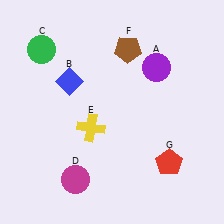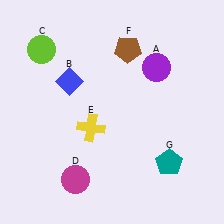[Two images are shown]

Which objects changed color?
C changed from green to lime. G changed from red to teal.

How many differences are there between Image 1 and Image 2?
There are 2 differences between the two images.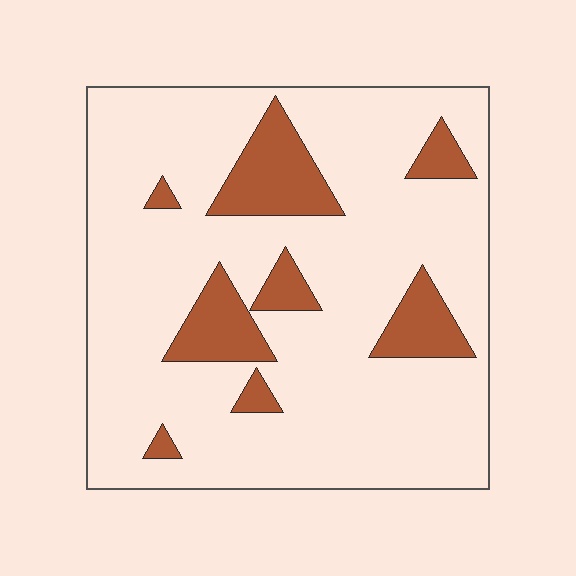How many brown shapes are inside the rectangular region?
8.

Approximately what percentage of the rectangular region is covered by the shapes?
Approximately 15%.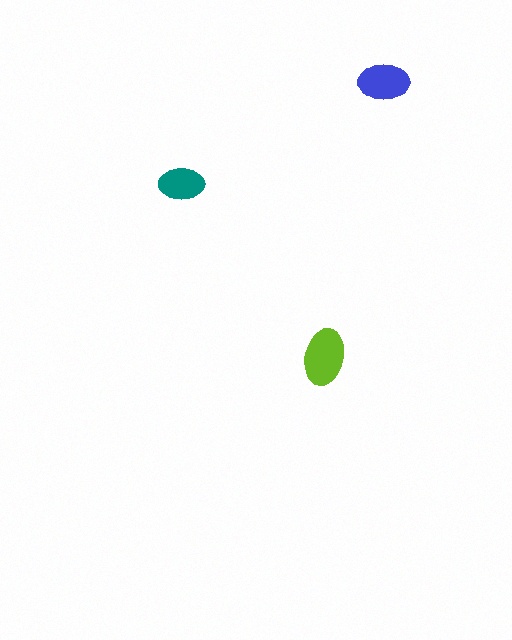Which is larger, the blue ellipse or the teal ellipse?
The blue one.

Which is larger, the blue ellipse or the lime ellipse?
The lime one.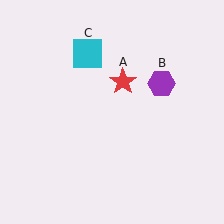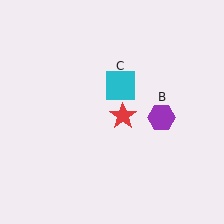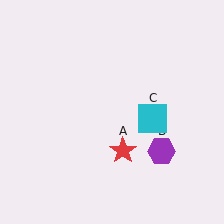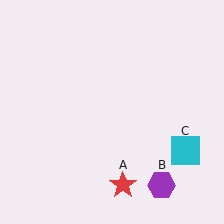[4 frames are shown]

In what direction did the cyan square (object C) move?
The cyan square (object C) moved down and to the right.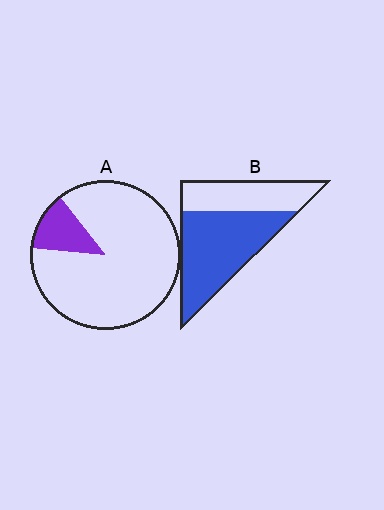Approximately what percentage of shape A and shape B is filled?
A is approximately 15% and B is approximately 65%.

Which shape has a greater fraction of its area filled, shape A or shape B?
Shape B.